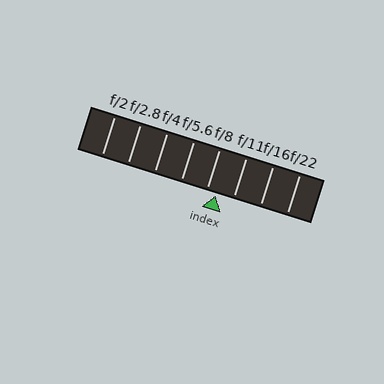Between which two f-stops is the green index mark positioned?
The index mark is between f/8 and f/11.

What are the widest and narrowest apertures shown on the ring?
The widest aperture shown is f/2 and the narrowest is f/22.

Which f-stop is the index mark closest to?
The index mark is closest to f/8.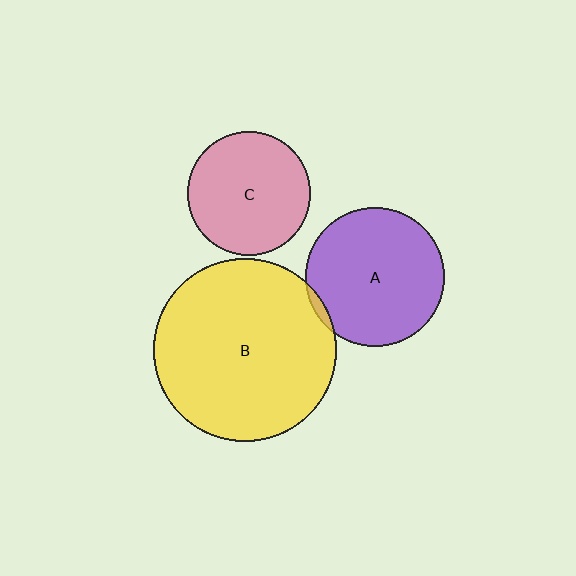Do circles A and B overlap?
Yes.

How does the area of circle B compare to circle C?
Approximately 2.2 times.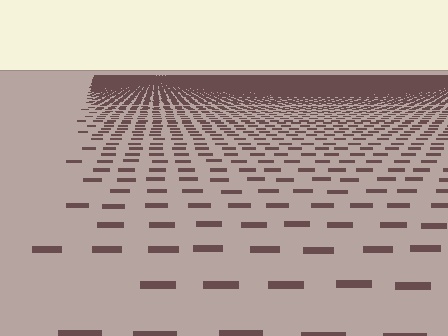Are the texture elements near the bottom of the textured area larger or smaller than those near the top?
Larger. Near the bottom, elements are closer to the viewer and appear at a bigger on-screen size.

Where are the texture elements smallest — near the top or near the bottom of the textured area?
Near the top.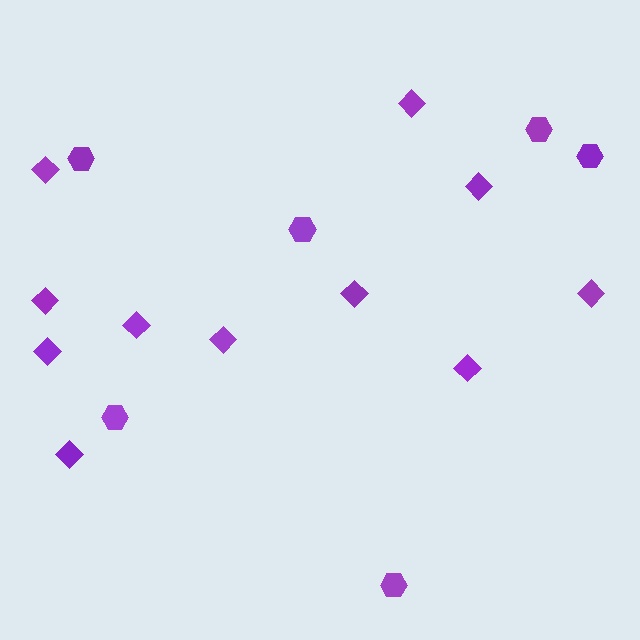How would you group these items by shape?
There are 2 groups: one group of diamonds (11) and one group of hexagons (6).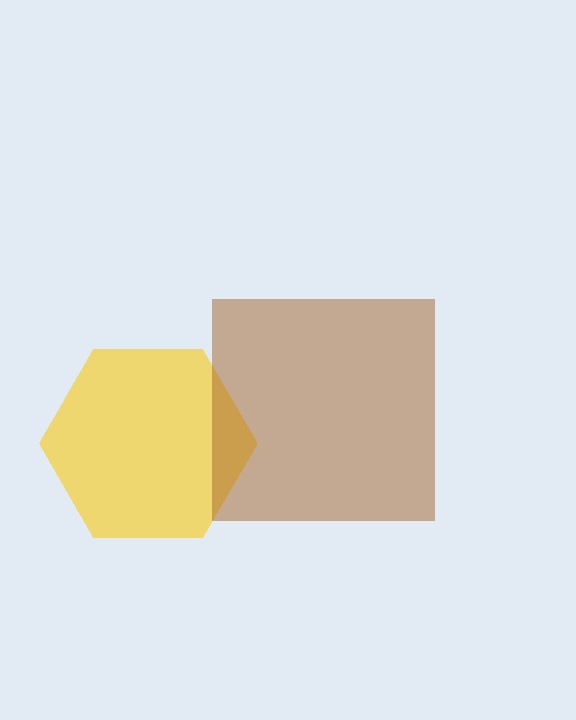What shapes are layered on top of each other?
The layered shapes are: a yellow hexagon, a brown square.